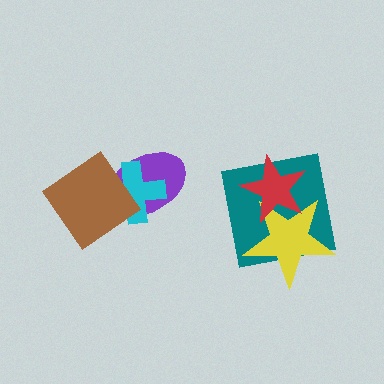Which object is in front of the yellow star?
The red star is in front of the yellow star.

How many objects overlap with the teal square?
2 objects overlap with the teal square.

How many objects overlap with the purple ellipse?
2 objects overlap with the purple ellipse.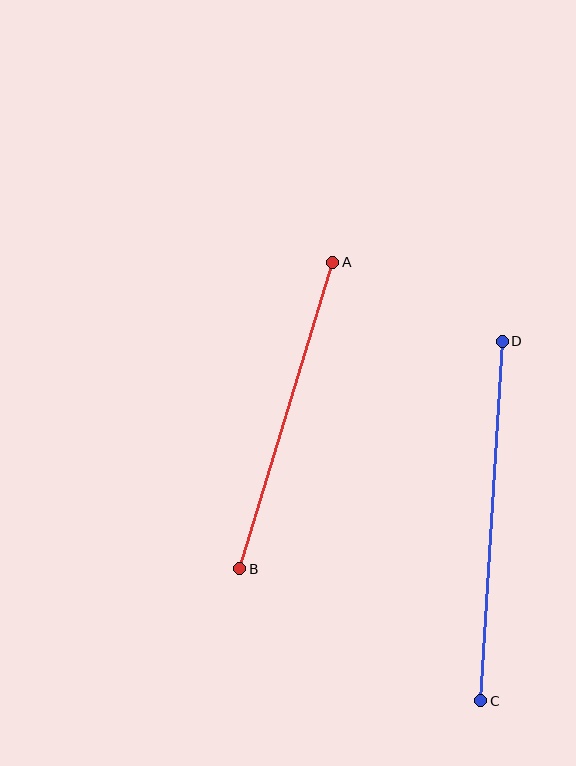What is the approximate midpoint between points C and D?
The midpoint is at approximately (491, 521) pixels.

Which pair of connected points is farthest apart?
Points C and D are farthest apart.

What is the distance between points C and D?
The distance is approximately 360 pixels.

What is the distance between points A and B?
The distance is approximately 320 pixels.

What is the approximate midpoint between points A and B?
The midpoint is at approximately (286, 416) pixels.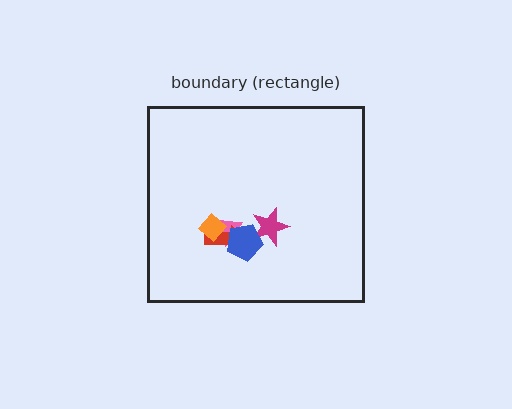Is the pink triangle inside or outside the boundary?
Inside.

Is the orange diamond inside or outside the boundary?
Inside.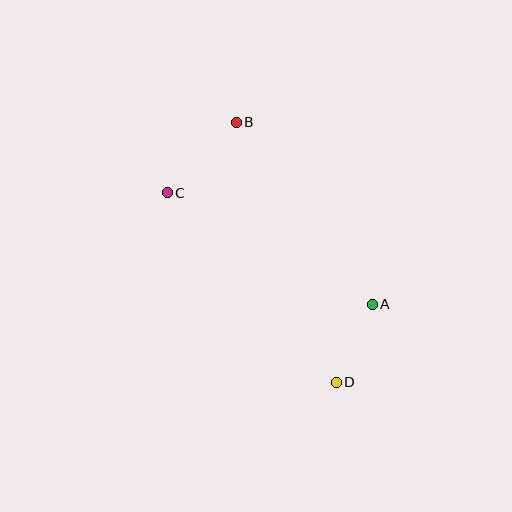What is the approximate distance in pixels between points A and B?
The distance between A and B is approximately 227 pixels.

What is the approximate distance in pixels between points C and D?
The distance between C and D is approximately 254 pixels.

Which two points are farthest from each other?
Points B and D are farthest from each other.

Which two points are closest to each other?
Points A and D are closest to each other.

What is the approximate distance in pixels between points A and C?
The distance between A and C is approximately 234 pixels.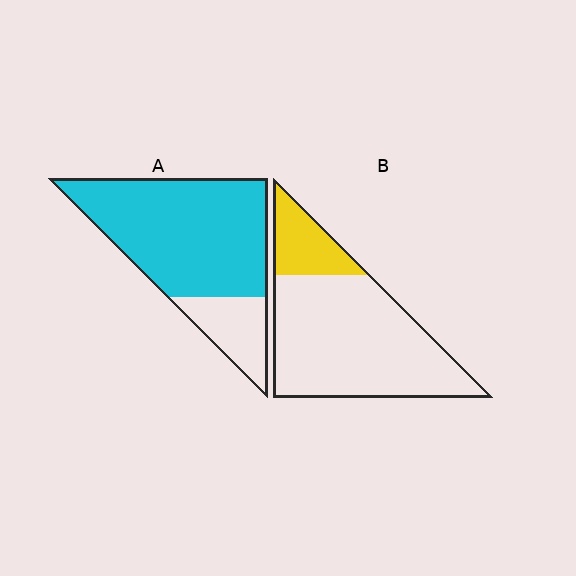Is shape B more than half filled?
No.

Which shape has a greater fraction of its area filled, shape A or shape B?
Shape A.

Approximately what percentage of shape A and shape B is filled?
A is approximately 80% and B is approximately 20%.